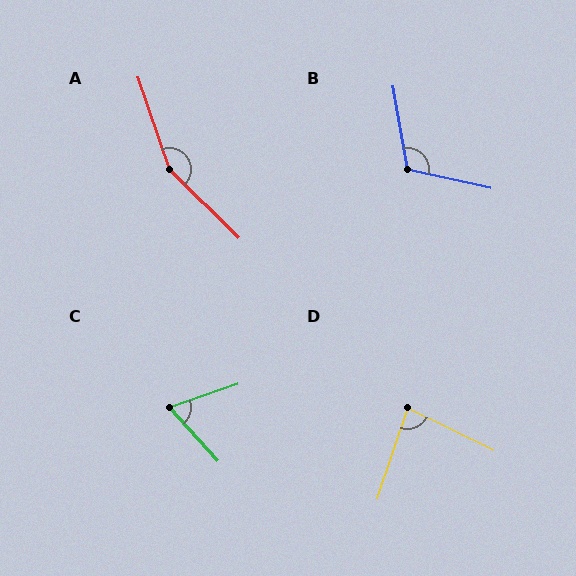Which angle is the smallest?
C, at approximately 67 degrees.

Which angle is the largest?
A, at approximately 153 degrees.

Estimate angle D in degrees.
Approximately 82 degrees.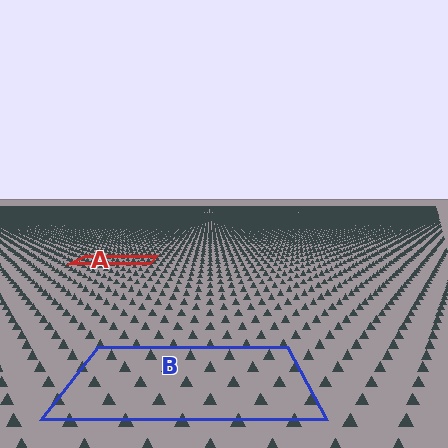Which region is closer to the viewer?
Region B is closer. The texture elements there are larger and more spread out.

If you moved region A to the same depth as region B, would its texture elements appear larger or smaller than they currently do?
They would appear larger. At a closer depth, the same texture elements are projected at a bigger on-screen size.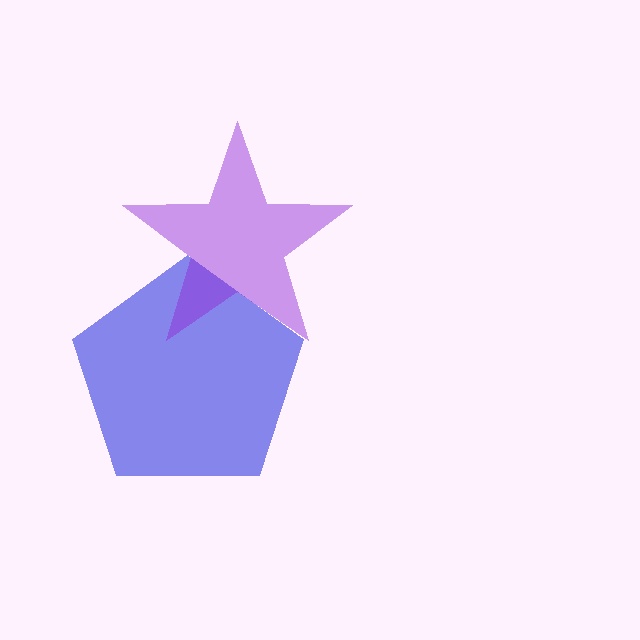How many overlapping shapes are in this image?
There are 2 overlapping shapes in the image.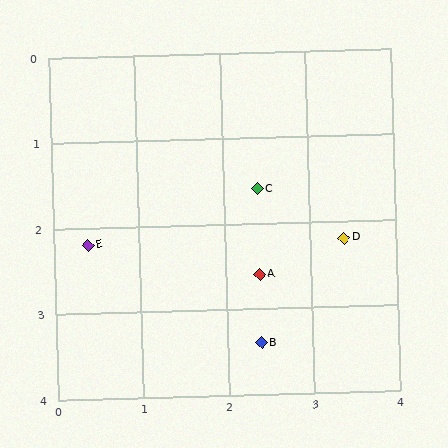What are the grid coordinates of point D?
Point D is at approximately (3.4, 2.2).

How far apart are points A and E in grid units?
Points A and E are about 2.0 grid units apart.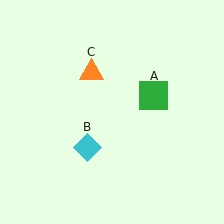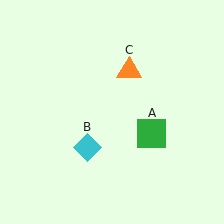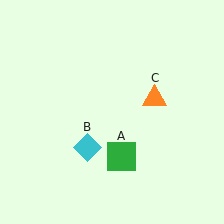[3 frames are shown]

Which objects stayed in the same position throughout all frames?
Cyan diamond (object B) remained stationary.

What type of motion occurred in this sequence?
The green square (object A), orange triangle (object C) rotated clockwise around the center of the scene.